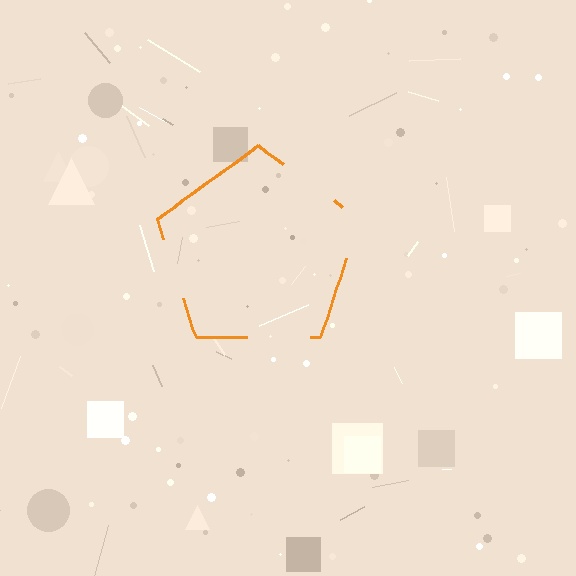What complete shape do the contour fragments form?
The contour fragments form a pentagon.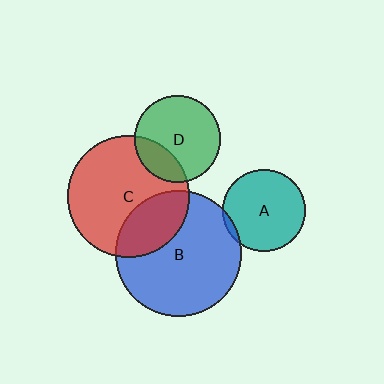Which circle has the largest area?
Circle B (blue).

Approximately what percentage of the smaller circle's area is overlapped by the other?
Approximately 5%.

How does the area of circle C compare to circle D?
Approximately 2.0 times.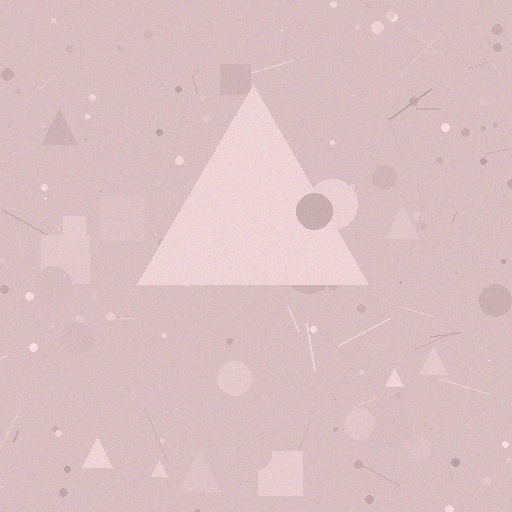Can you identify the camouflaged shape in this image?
The camouflaged shape is a triangle.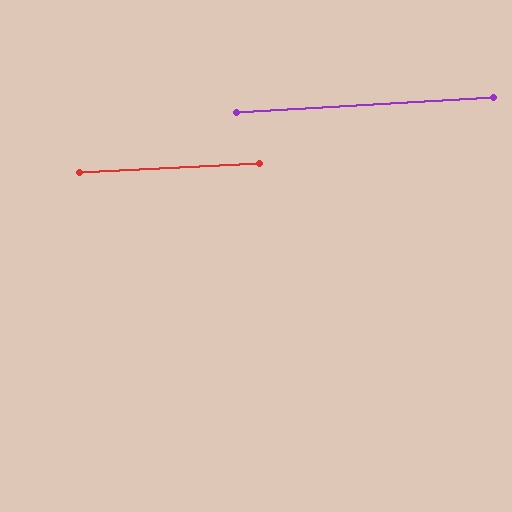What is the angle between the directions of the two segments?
Approximately 0 degrees.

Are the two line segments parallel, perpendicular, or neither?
Parallel — their directions differ by only 0.4°.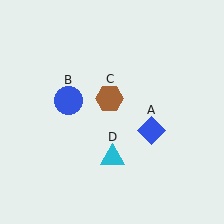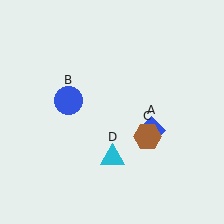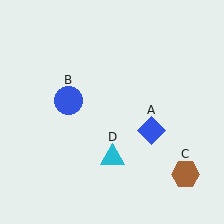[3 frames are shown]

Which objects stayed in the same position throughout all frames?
Blue diamond (object A) and blue circle (object B) and cyan triangle (object D) remained stationary.